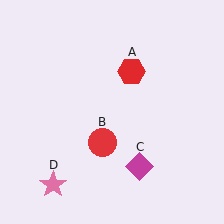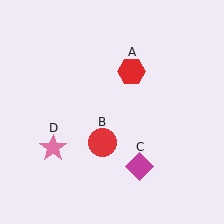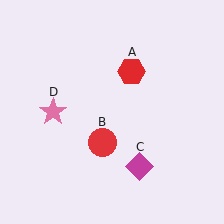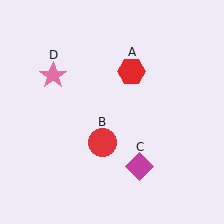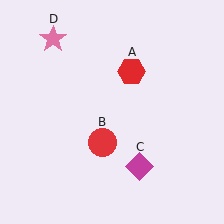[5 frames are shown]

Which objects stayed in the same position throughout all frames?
Red hexagon (object A) and red circle (object B) and magenta diamond (object C) remained stationary.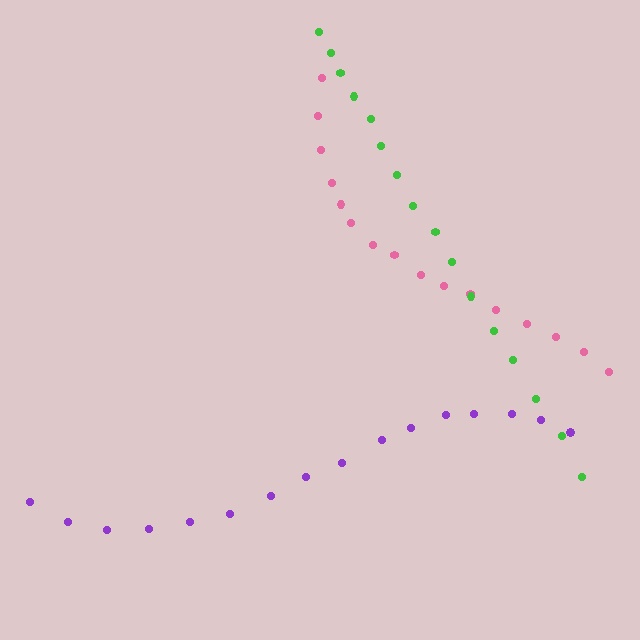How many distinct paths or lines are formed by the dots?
There are 3 distinct paths.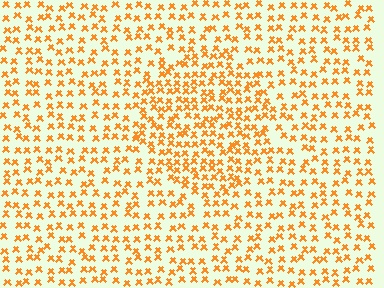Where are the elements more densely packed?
The elements are more densely packed inside the circle boundary.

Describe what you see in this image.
The image contains small orange elements arranged at two different densities. A circle-shaped region is visible where the elements are more densely packed than the surrounding area.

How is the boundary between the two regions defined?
The boundary is defined by a change in element density (approximately 1.6x ratio). All elements are the same color, size, and shape.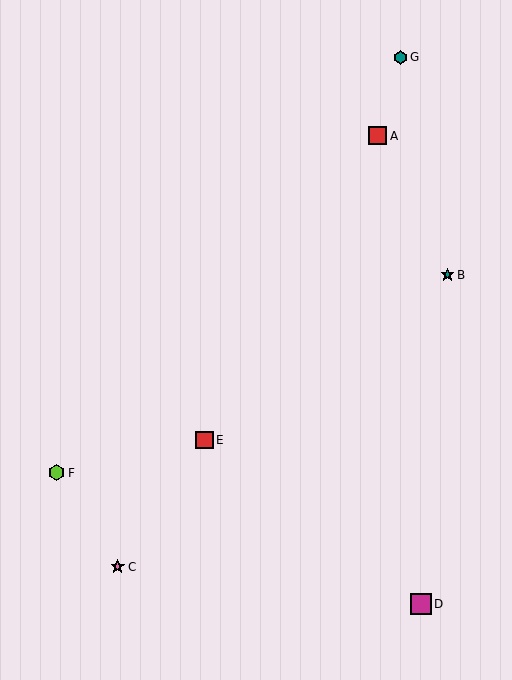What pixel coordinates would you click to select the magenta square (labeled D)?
Click at (421, 604) to select the magenta square D.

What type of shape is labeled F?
Shape F is a lime hexagon.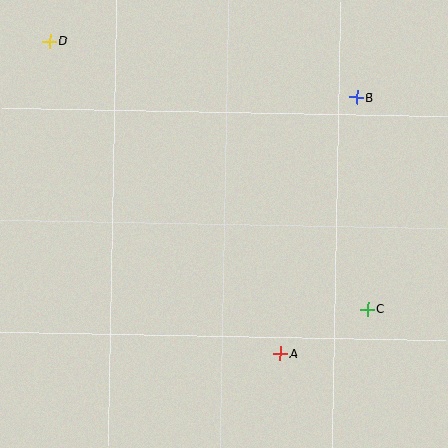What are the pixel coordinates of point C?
Point C is at (367, 309).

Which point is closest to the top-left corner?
Point D is closest to the top-left corner.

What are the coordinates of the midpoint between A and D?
The midpoint between A and D is at (165, 197).